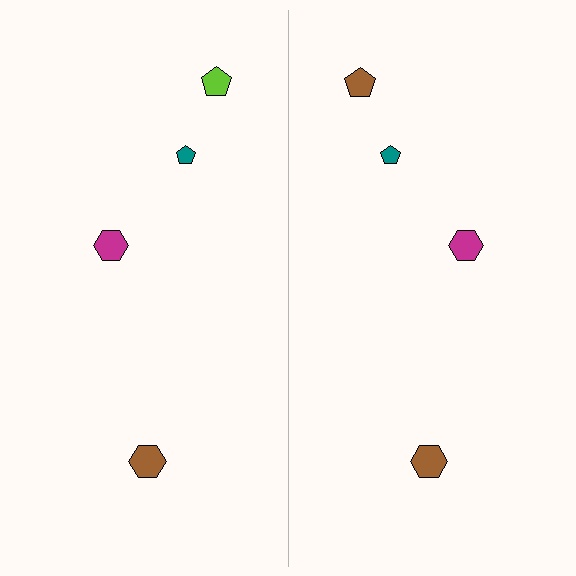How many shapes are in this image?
There are 8 shapes in this image.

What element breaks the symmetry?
The brown pentagon on the right side breaks the symmetry — its mirror counterpart is lime.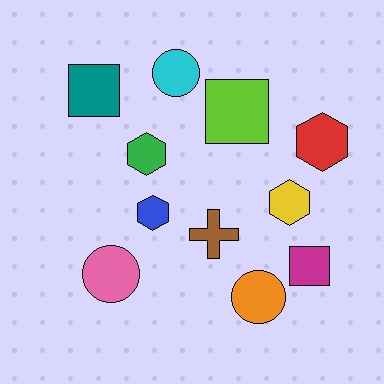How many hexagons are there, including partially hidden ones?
There are 4 hexagons.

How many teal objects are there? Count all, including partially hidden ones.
There is 1 teal object.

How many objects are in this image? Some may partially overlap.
There are 11 objects.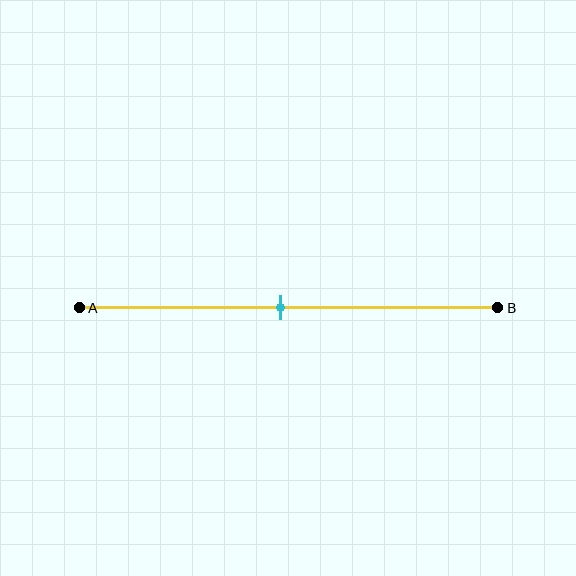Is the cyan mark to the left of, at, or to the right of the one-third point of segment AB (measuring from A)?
The cyan mark is to the right of the one-third point of segment AB.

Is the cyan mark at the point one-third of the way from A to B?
No, the mark is at about 50% from A, not at the 33% one-third point.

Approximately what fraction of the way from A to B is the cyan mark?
The cyan mark is approximately 50% of the way from A to B.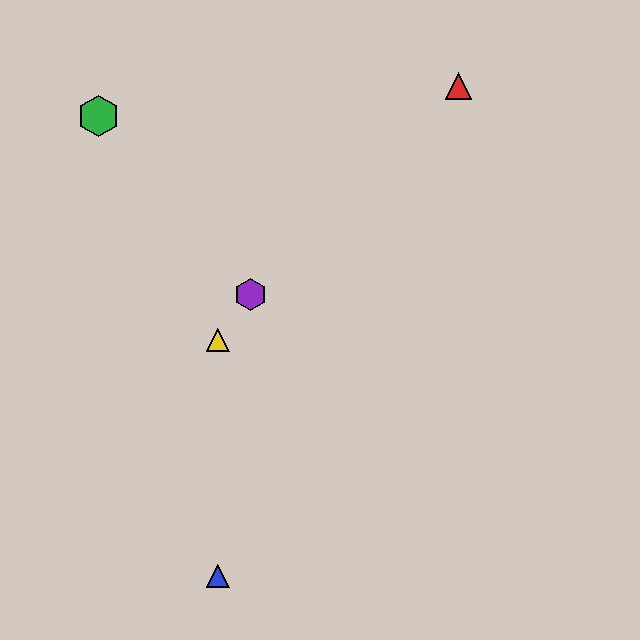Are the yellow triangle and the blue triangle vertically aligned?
Yes, both are at x≈218.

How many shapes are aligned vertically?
2 shapes (the blue triangle, the yellow triangle) are aligned vertically.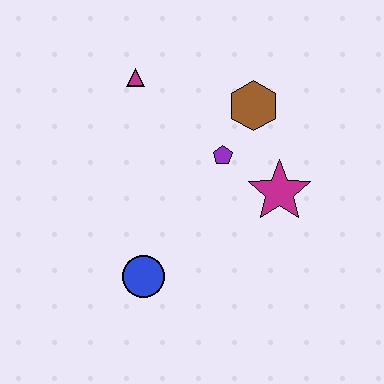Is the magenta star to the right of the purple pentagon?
Yes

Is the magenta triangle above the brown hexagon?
Yes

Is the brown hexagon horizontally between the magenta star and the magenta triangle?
Yes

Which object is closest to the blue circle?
The purple pentagon is closest to the blue circle.